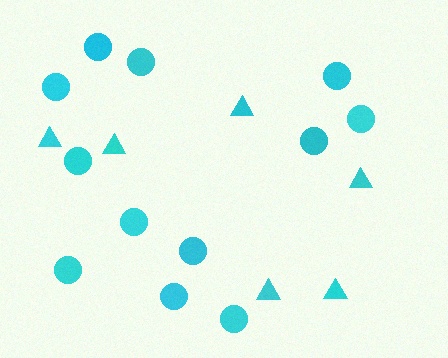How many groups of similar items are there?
There are 2 groups: one group of circles (12) and one group of triangles (6).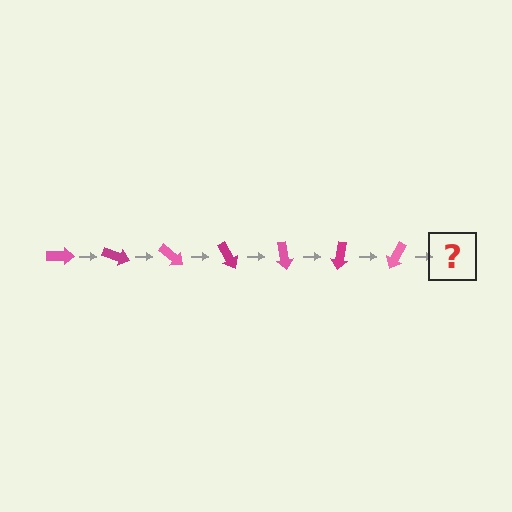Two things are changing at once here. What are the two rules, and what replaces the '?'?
The two rules are that it rotates 20 degrees each step and the color cycles through pink and magenta. The '?' should be a magenta arrow, rotated 140 degrees from the start.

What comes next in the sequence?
The next element should be a magenta arrow, rotated 140 degrees from the start.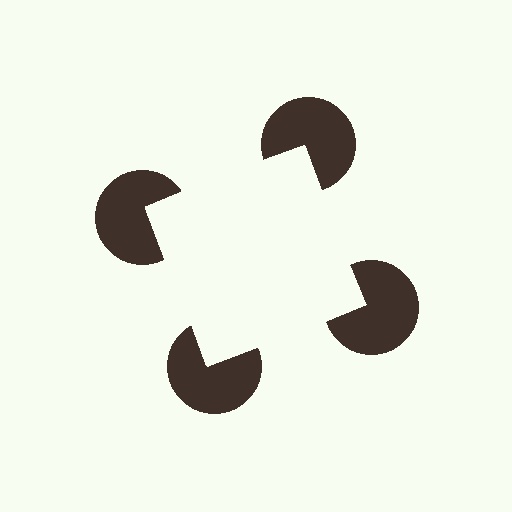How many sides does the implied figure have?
4 sides.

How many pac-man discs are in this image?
There are 4 — one at each vertex of the illusory square.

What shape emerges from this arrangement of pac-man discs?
An illusory square — its edges are inferred from the aligned wedge cuts in the pac-man discs, not physically drawn.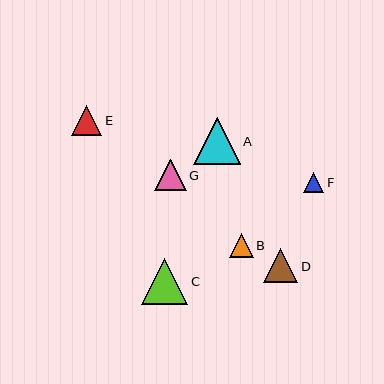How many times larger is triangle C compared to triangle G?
Triangle C is approximately 1.5 times the size of triangle G.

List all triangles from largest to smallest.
From largest to smallest: A, C, D, G, E, B, F.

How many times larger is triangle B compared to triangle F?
Triangle B is approximately 1.2 times the size of triangle F.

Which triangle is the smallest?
Triangle F is the smallest with a size of approximately 20 pixels.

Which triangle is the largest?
Triangle A is the largest with a size of approximately 46 pixels.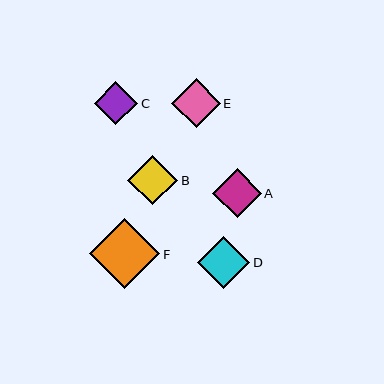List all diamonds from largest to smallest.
From largest to smallest: F, D, B, A, E, C.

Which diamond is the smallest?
Diamond C is the smallest with a size of approximately 43 pixels.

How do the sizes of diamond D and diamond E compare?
Diamond D and diamond E are approximately the same size.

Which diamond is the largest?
Diamond F is the largest with a size of approximately 70 pixels.